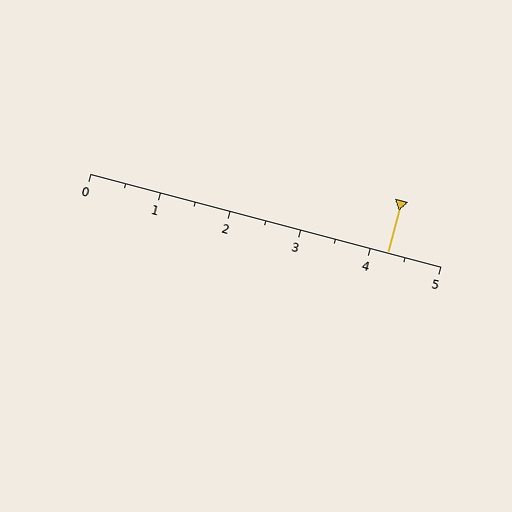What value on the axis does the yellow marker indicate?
The marker indicates approximately 4.2.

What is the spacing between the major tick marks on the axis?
The major ticks are spaced 1 apart.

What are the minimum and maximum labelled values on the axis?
The axis runs from 0 to 5.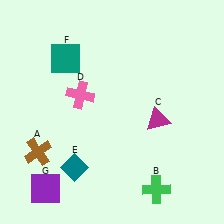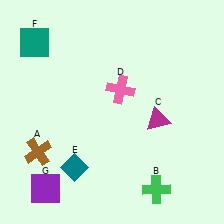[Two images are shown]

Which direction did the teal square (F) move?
The teal square (F) moved left.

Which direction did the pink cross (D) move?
The pink cross (D) moved right.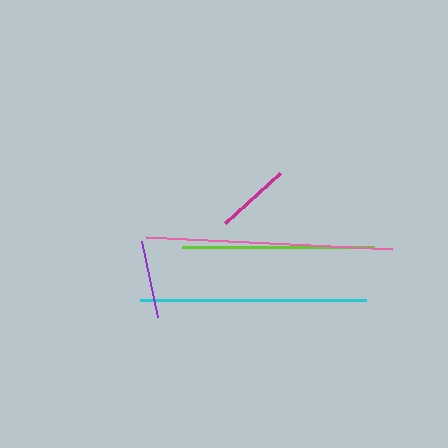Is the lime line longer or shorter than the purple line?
The lime line is longer than the purple line.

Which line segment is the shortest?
The magenta line is the shortest at approximately 75 pixels.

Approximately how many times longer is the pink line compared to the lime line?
The pink line is approximately 1.3 times the length of the lime line.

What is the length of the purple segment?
The purple segment is approximately 78 pixels long.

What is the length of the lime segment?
The lime segment is approximately 192 pixels long.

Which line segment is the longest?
The pink line is the longest at approximately 247 pixels.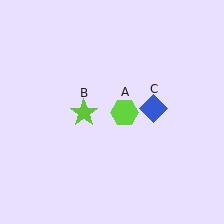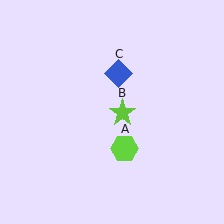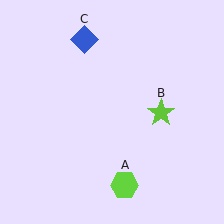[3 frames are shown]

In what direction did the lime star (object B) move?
The lime star (object B) moved right.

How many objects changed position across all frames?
3 objects changed position: lime hexagon (object A), lime star (object B), blue diamond (object C).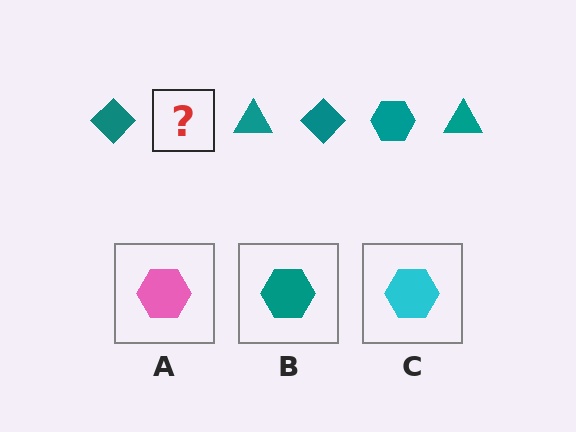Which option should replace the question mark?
Option B.